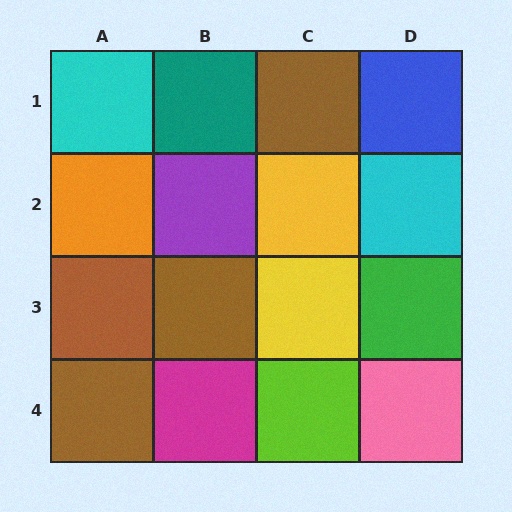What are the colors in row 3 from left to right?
Brown, brown, yellow, green.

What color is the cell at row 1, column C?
Brown.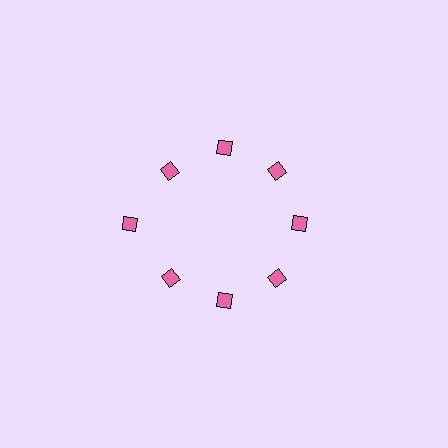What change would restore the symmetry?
The symmetry would be restored by moving it inward, back onto the ring so that all 8 diamonds sit at equal angles and equal distance from the center.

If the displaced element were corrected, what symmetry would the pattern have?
It would have 8-fold rotational symmetry — the pattern would map onto itself every 45 degrees.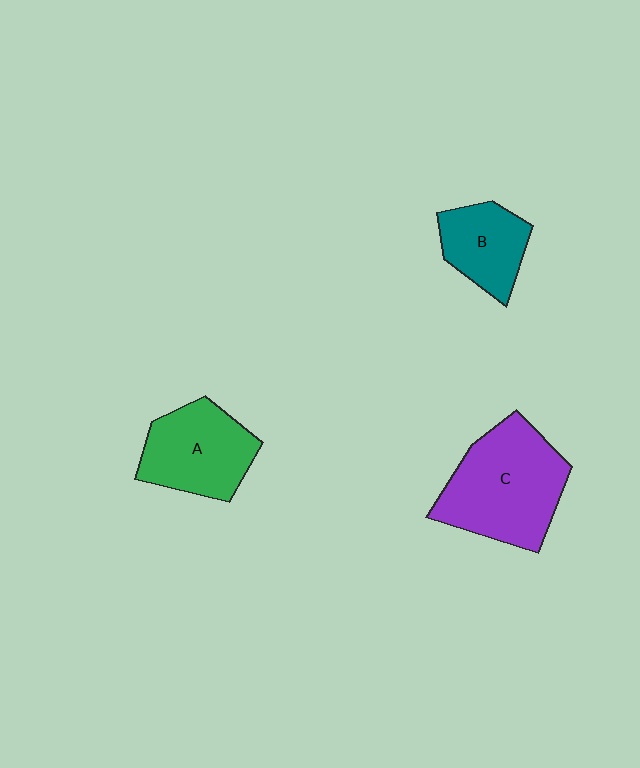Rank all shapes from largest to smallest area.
From largest to smallest: C (purple), A (green), B (teal).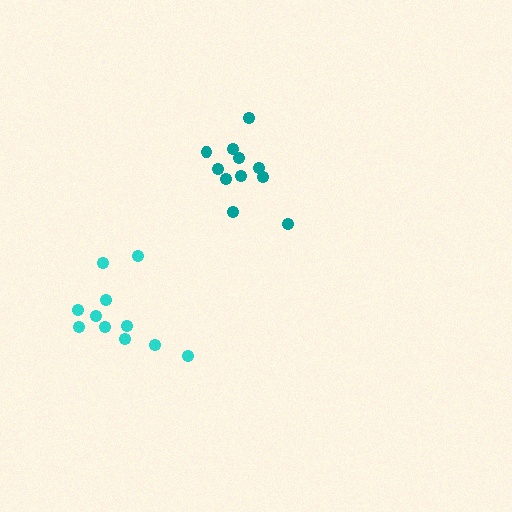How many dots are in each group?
Group 1: 11 dots, Group 2: 11 dots (22 total).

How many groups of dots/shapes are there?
There are 2 groups.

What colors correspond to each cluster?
The clusters are colored: cyan, teal.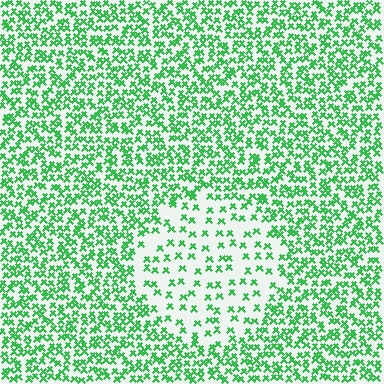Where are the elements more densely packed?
The elements are more densely packed outside the circle boundary.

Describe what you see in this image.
The image contains small green elements arranged at two different densities. A circle-shaped region is visible where the elements are less densely packed than the surrounding area.